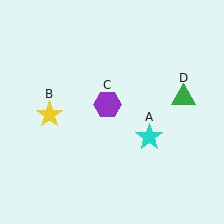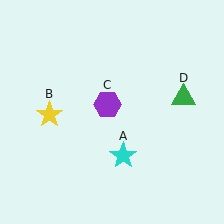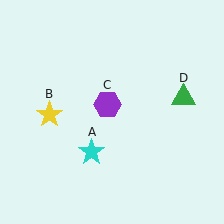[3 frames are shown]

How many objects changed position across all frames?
1 object changed position: cyan star (object A).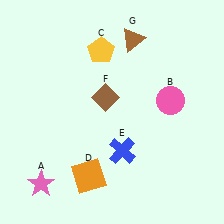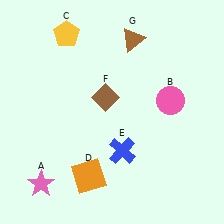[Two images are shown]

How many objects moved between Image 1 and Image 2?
1 object moved between the two images.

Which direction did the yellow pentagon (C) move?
The yellow pentagon (C) moved left.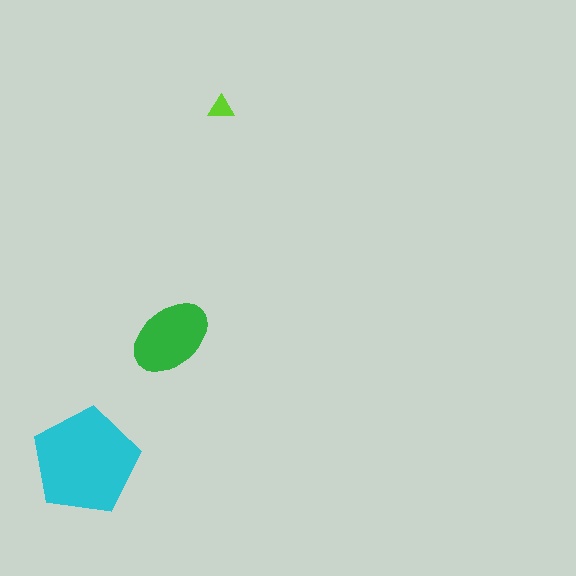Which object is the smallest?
The lime triangle.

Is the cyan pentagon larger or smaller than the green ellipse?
Larger.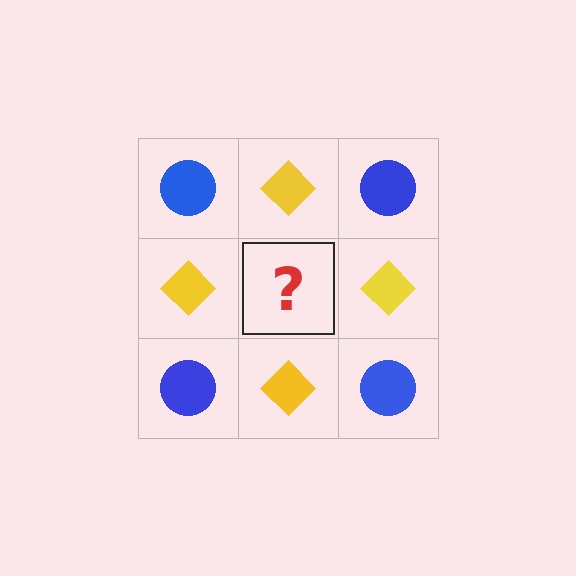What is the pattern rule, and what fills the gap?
The rule is that it alternates blue circle and yellow diamond in a checkerboard pattern. The gap should be filled with a blue circle.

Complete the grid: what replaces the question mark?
The question mark should be replaced with a blue circle.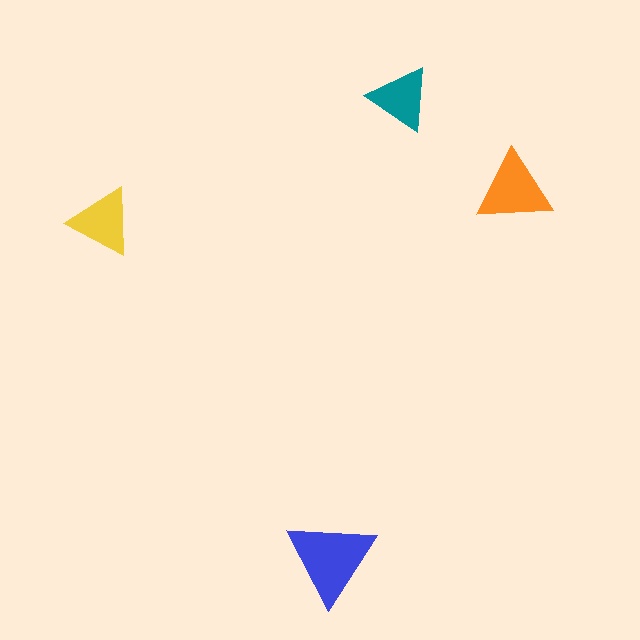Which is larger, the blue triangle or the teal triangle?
The blue one.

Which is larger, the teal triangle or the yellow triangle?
The yellow one.